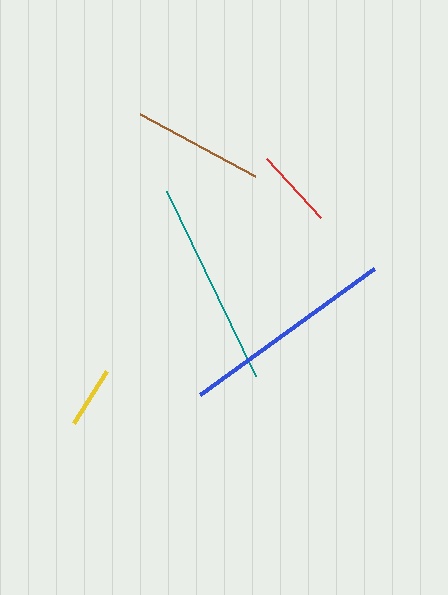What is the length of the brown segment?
The brown segment is approximately 130 pixels long.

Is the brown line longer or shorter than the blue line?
The blue line is longer than the brown line.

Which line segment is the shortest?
The yellow line is the shortest at approximately 62 pixels.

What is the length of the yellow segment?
The yellow segment is approximately 62 pixels long.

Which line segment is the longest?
The blue line is the longest at approximately 215 pixels.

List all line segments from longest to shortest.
From longest to shortest: blue, teal, brown, red, yellow.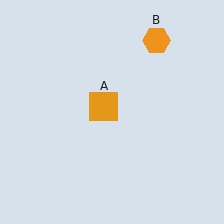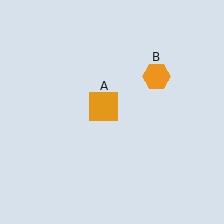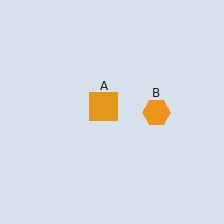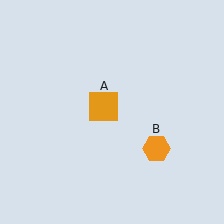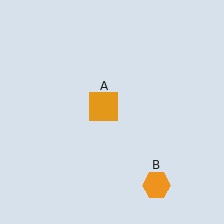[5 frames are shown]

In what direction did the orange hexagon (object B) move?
The orange hexagon (object B) moved down.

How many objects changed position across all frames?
1 object changed position: orange hexagon (object B).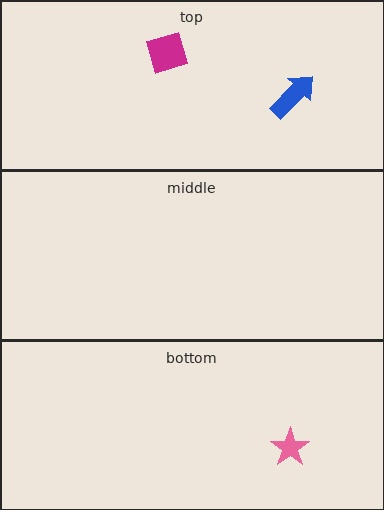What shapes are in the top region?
The blue arrow, the magenta diamond.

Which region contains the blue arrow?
The top region.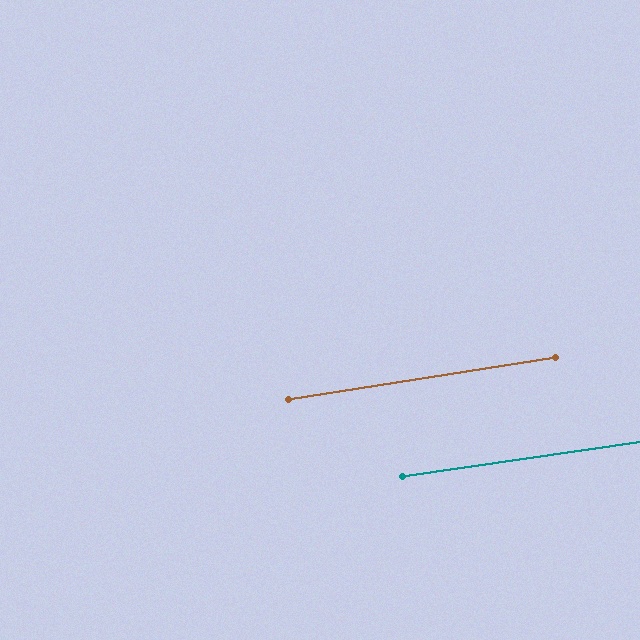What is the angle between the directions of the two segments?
Approximately 0 degrees.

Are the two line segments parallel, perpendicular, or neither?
Parallel — their directions differ by only 0.5°.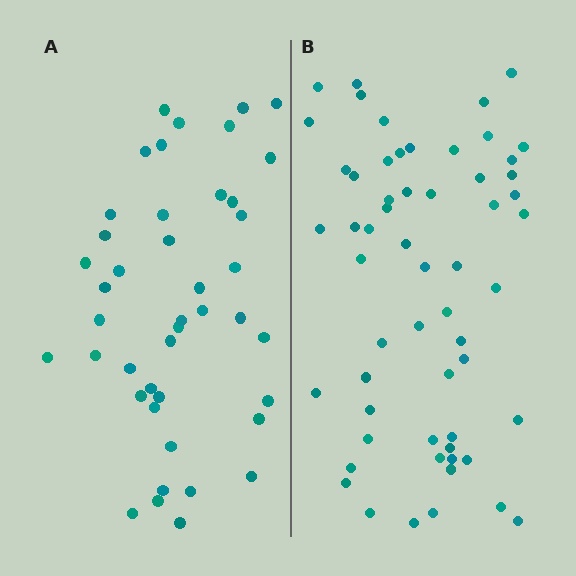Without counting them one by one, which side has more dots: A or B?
Region B (the right region) has more dots.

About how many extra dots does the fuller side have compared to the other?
Region B has approximately 15 more dots than region A.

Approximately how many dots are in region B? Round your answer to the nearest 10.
About 60 dots. (The exact count is 58, which rounds to 60.)